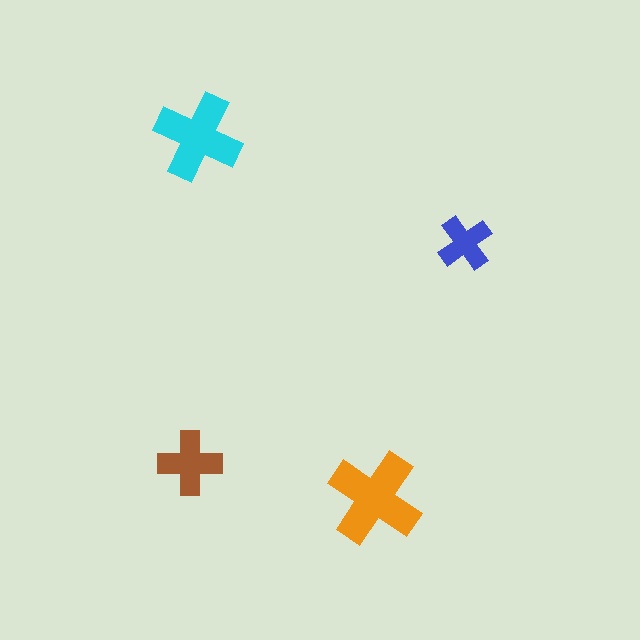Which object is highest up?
The cyan cross is topmost.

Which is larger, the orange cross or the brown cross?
The orange one.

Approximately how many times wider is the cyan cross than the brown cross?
About 1.5 times wider.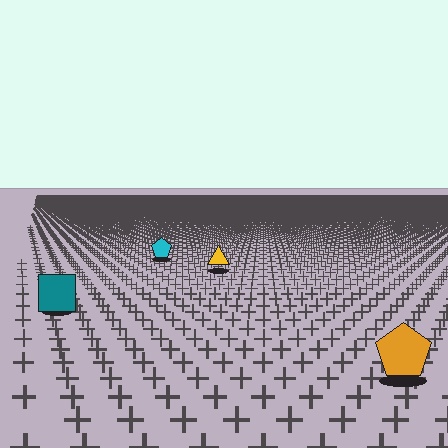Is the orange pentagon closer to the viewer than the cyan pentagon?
Yes. The orange pentagon is closer — you can tell from the texture gradient: the ground texture is coarser near it.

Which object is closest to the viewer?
The orange pentagon is closest. The texture marks near it are larger and more spread out.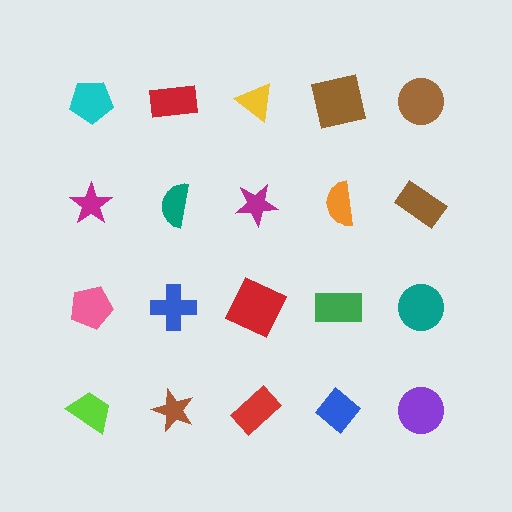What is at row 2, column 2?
A teal semicircle.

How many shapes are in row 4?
5 shapes.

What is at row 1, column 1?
A cyan pentagon.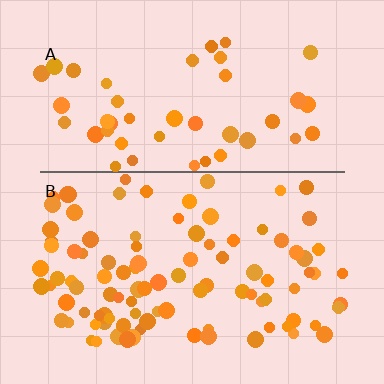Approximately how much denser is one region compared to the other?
Approximately 2.1× — region B over region A.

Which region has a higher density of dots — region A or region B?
B (the bottom).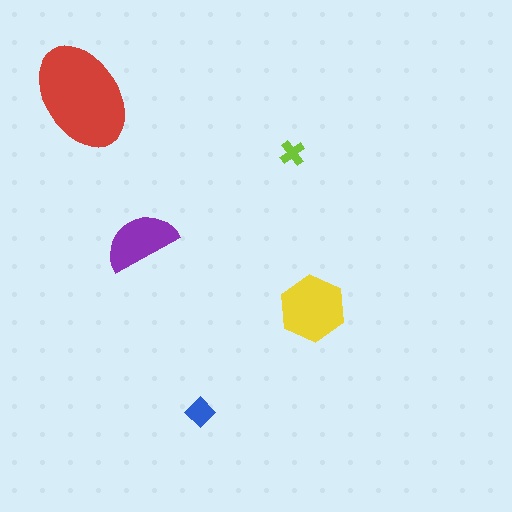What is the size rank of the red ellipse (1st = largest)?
1st.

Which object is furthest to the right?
The yellow hexagon is rightmost.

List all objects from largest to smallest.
The red ellipse, the yellow hexagon, the purple semicircle, the blue diamond, the lime cross.